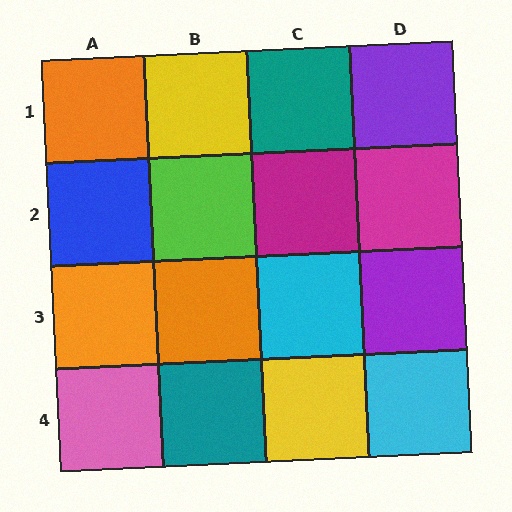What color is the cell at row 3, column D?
Purple.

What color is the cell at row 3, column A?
Orange.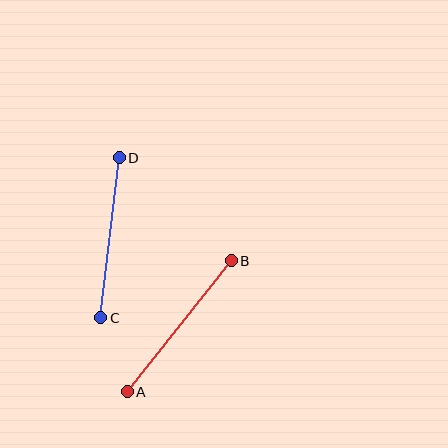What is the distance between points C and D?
The distance is approximately 161 pixels.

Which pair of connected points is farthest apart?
Points A and B are farthest apart.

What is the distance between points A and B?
The distance is approximately 167 pixels.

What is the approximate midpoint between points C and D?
The midpoint is at approximately (110, 238) pixels.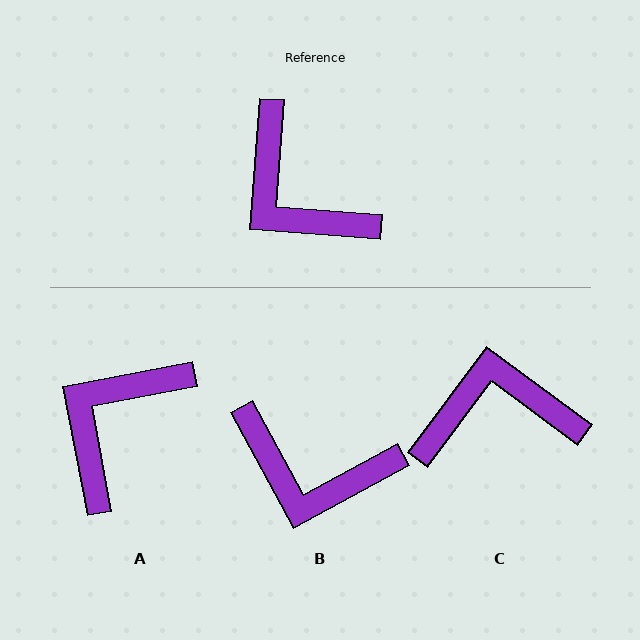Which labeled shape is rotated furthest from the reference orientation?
C, about 122 degrees away.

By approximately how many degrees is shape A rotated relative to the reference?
Approximately 75 degrees clockwise.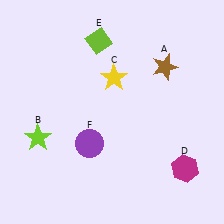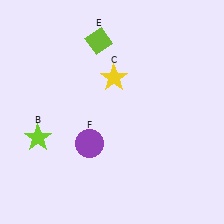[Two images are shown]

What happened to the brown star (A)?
The brown star (A) was removed in Image 2. It was in the top-right area of Image 1.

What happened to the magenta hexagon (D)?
The magenta hexagon (D) was removed in Image 2. It was in the bottom-right area of Image 1.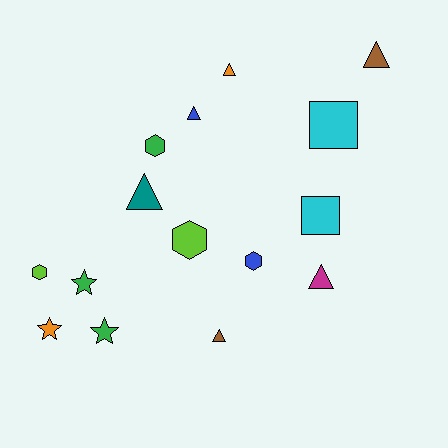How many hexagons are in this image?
There are 4 hexagons.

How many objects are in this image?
There are 15 objects.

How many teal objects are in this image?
There is 1 teal object.